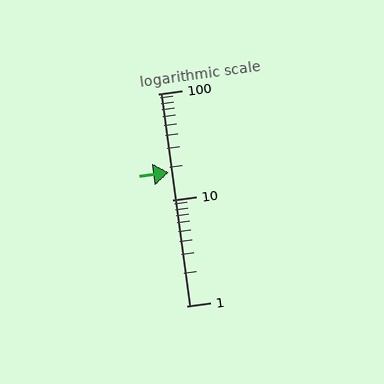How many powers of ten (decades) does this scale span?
The scale spans 2 decades, from 1 to 100.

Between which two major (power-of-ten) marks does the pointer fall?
The pointer is between 10 and 100.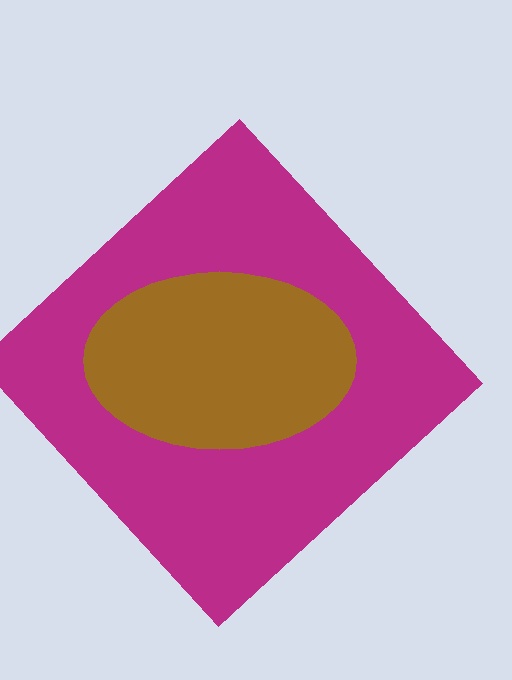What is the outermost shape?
The magenta diamond.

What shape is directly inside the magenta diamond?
The brown ellipse.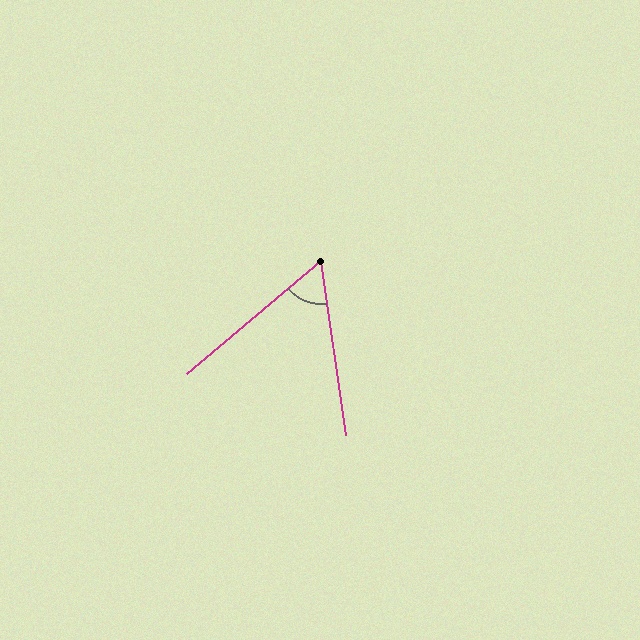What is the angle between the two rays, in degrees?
Approximately 58 degrees.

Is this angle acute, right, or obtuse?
It is acute.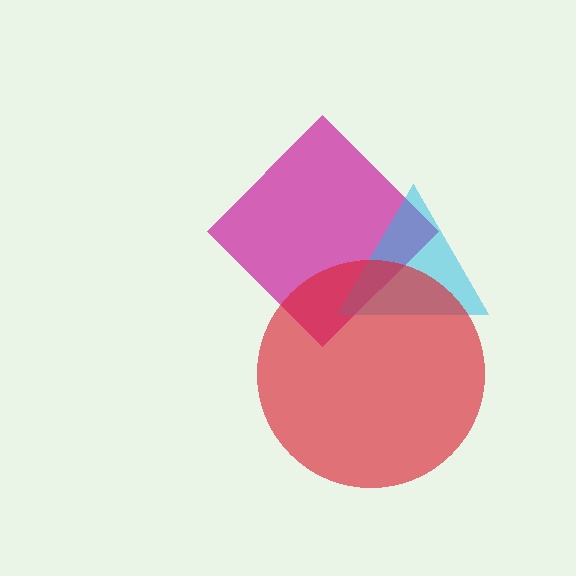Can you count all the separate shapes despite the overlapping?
Yes, there are 3 separate shapes.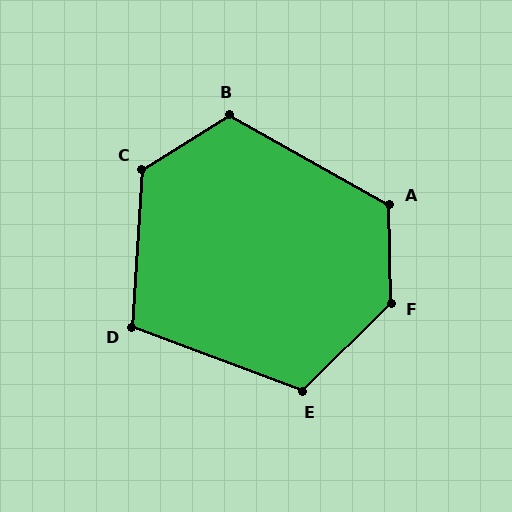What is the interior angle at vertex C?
Approximately 125 degrees (obtuse).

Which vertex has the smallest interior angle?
D, at approximately 107 degrees.